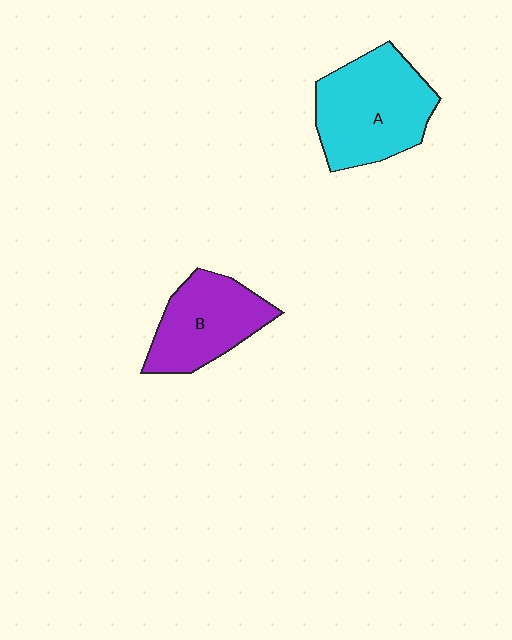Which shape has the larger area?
Shape A (cyan).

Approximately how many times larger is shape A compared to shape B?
Approximately 1.3 times.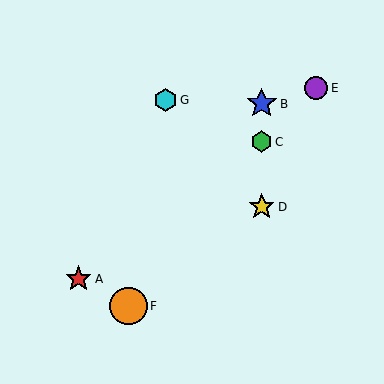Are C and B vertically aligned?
Yes, both are at x≈262.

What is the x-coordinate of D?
Object D is at x≈262.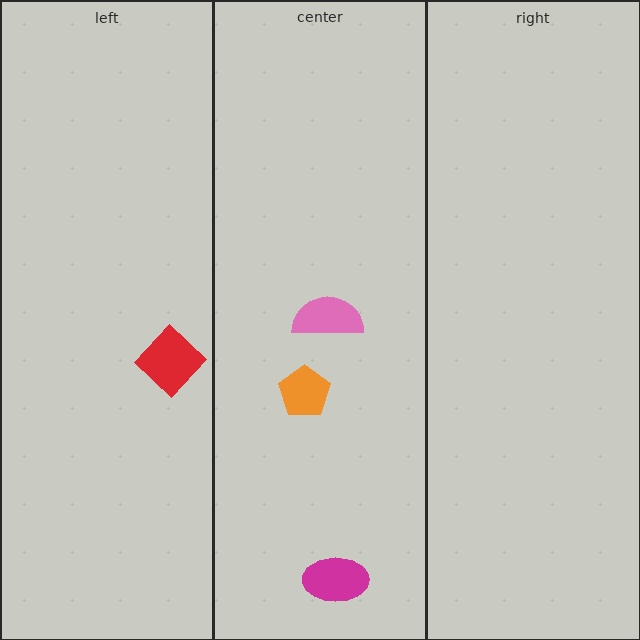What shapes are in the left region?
The red diamond.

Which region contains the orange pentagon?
The center region.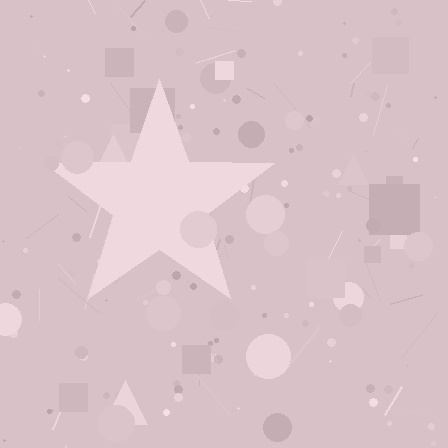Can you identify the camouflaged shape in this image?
The camouflaged shape is a star.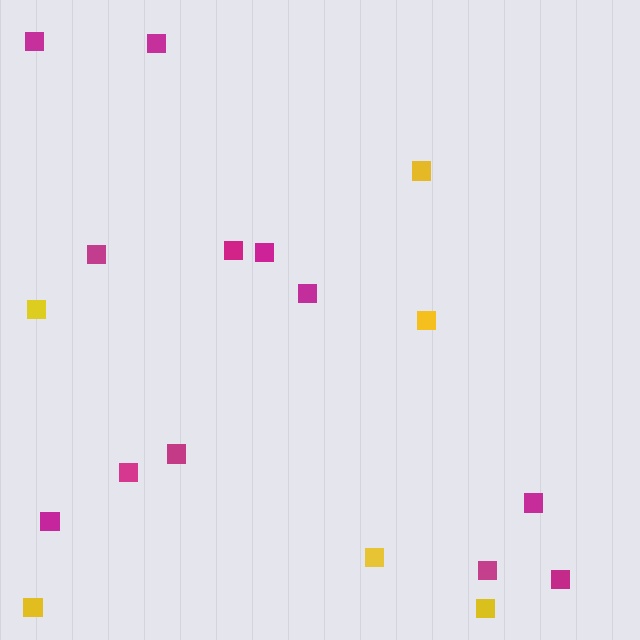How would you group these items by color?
There are 2 groups: one group of yellow squares (6) and one group of magenta squares (12).